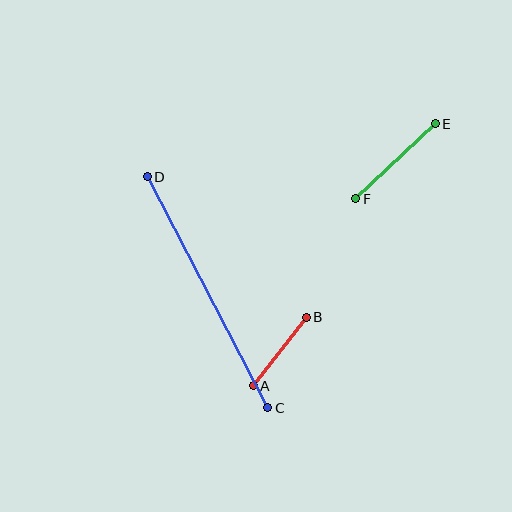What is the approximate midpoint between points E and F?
The midpoint is at approximately (396, 161) pixels.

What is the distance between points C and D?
The distance is approximately 261 pixels.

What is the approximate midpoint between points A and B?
The midpoint is at approximately (280, 351) pixels.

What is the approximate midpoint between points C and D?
The midpoint is at approximately (207, 292) pixels.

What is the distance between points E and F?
The distance is approximately 110 pixels.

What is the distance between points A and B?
The distance is approximately 86 pixels.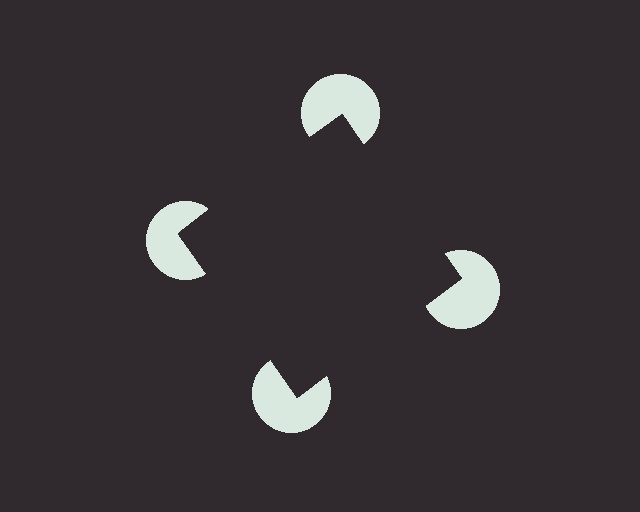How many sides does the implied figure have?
4 sides.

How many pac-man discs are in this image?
There are 4 — one at each vertex of the illusory square.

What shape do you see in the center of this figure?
An illusory square — its edges are inferred from the aligned wedge cuts in the pac-man discs, not physically drawn.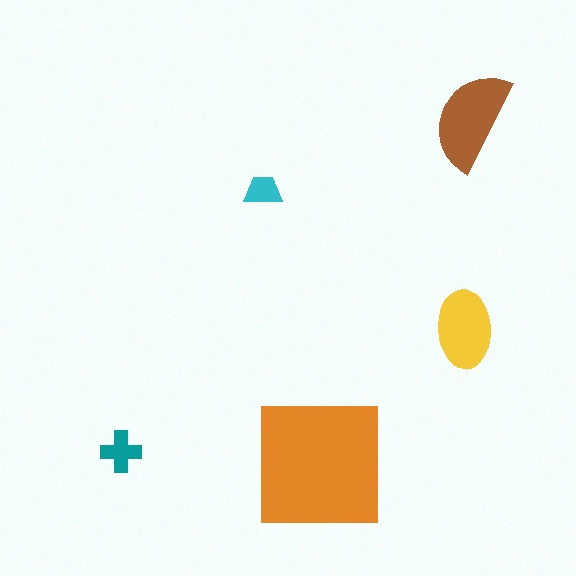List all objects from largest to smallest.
The orange square, the brown semicircle, the yellow ellipse, the teal cross, the cyan trapezoid.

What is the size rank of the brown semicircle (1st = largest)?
2nd.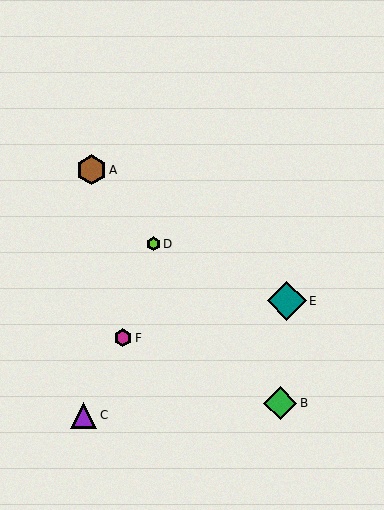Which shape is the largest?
The teal diamond (labeled E) is the largest.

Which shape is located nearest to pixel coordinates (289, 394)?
The green diamond (labeled B) at (280, 403) is nearest to that location.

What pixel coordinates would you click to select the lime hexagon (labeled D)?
Click at (153, 244) to select the lime hexagon D.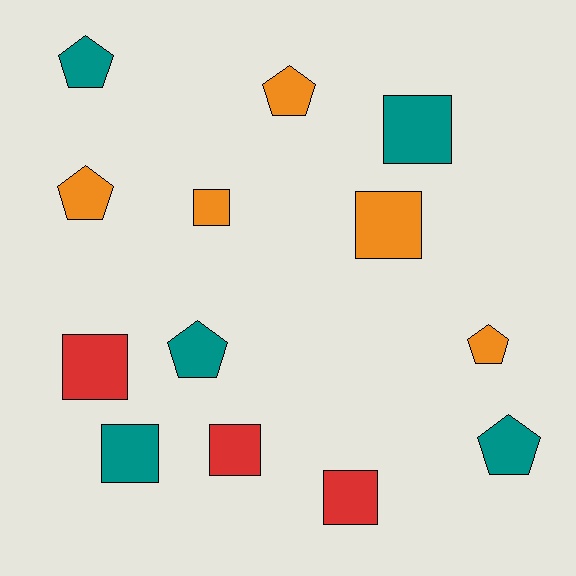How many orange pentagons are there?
There are 3 orange pentagons.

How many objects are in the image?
There are 13 objects.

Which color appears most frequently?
Orange, with 5 objects.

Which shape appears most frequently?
Square, with 7 objects.